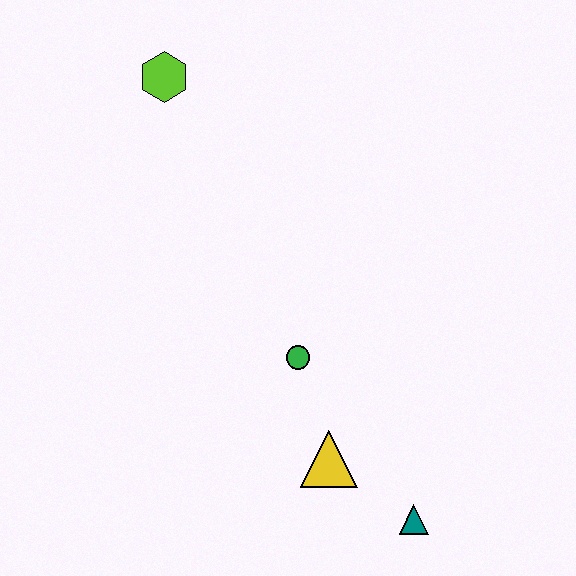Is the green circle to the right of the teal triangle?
No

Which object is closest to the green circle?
The yellow triangle is closest to the green circle.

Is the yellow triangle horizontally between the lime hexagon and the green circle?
No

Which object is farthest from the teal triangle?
The lime hexagon is farthest from the teal triangle.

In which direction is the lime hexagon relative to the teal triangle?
The lime hexagon is above the teal triangle.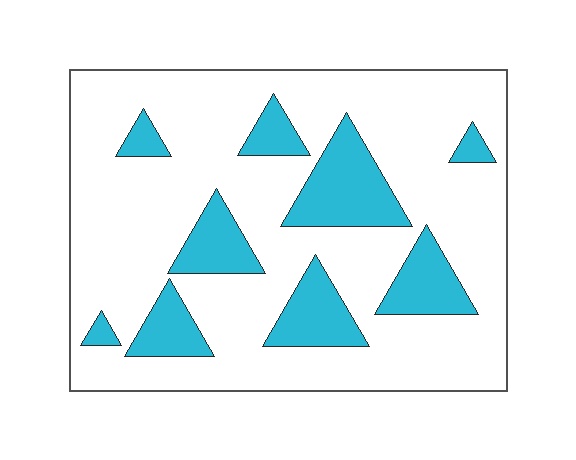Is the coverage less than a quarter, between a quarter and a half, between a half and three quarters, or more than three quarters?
Less than a quarter.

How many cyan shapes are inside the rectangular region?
9.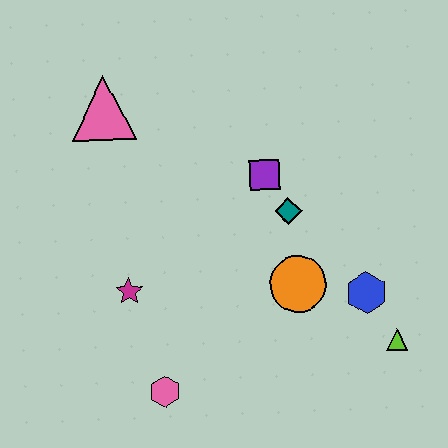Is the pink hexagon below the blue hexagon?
Yes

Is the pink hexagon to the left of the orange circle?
Yes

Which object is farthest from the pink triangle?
The lime triangle is farthest from the pink triangle.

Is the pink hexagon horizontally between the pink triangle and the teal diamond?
Yes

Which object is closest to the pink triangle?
The purple square is closest to the pink triangle.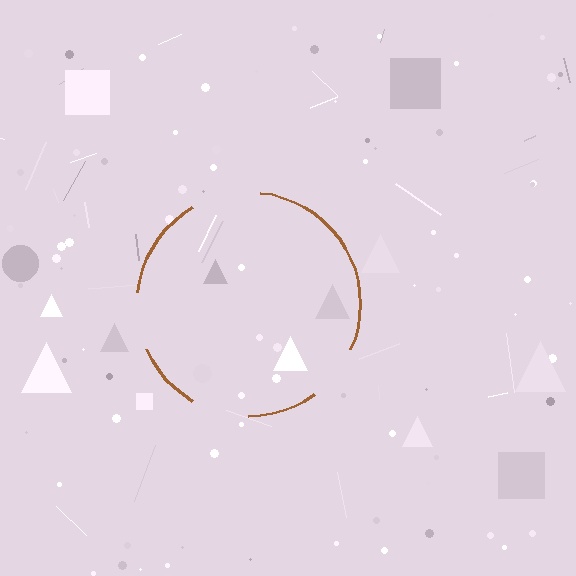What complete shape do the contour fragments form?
The contour fragments form a circle.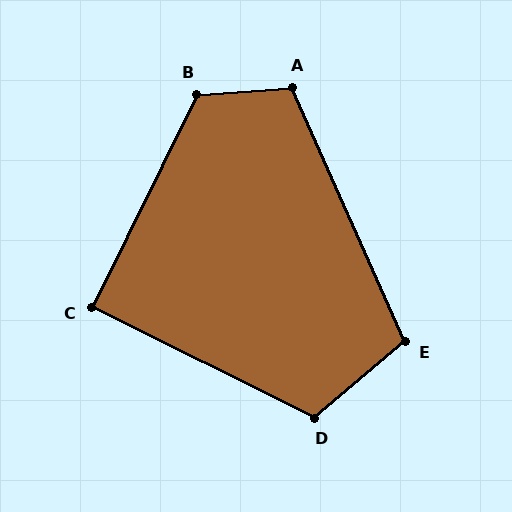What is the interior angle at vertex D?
Approximately 114 degrees (obtuse).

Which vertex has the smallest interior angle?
C, at approximately 90 degrees.